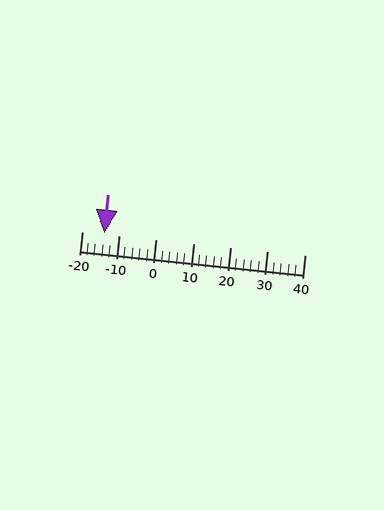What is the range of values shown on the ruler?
The ruler shows values from -20 to 40.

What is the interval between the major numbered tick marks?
The major tick marks are spaced 10 units apart.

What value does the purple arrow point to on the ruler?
The purple arrow points to approximately -14.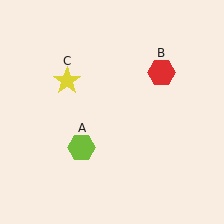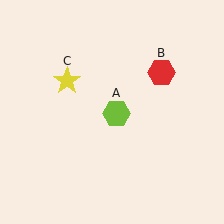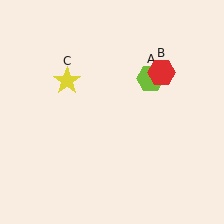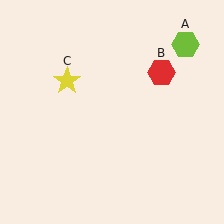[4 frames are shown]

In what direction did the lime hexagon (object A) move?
The lime hexagon (object A) moved up and to the right.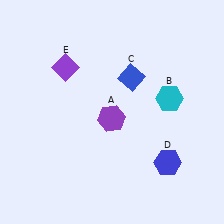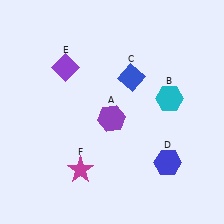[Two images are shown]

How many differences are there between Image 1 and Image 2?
There is 1 difference between the two images.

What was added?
A magenta star (F) was added in Image 2.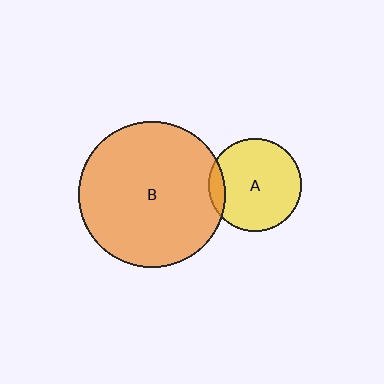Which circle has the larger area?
Circle B (orange).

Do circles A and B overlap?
Yes.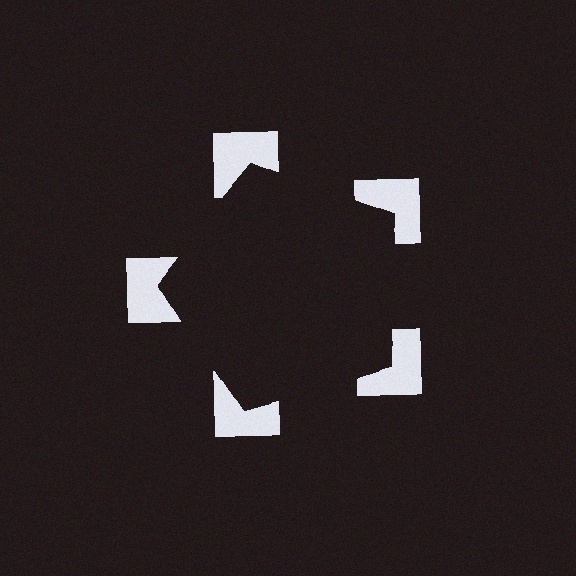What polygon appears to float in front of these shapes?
An illusory pentagon — its edges are inferred from the aligned wedge cuts in the notched squares, not physically drawn.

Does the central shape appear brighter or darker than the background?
It typically appears slightly darker than the background, even though no actual brightness change is drawn.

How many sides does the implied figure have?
5 sides.